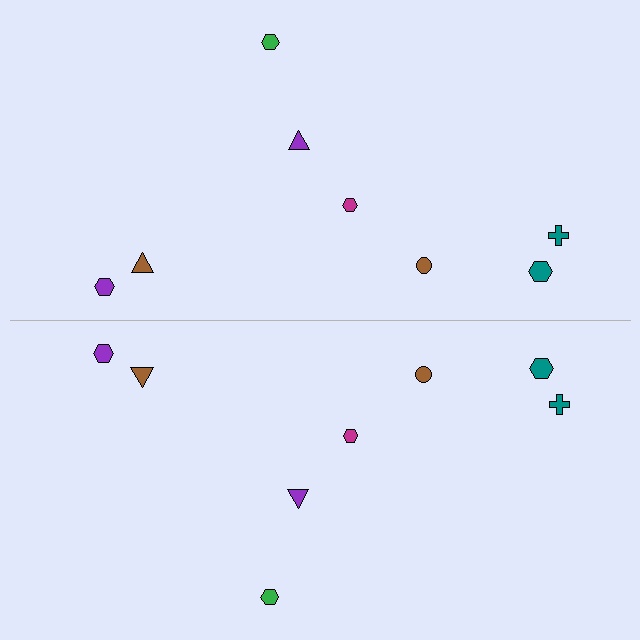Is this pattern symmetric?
Yes, this pattern has bilateral (reflection) symmetry.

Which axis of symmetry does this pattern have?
The pattern has a horizontal axis of symmetry running through the center of the image.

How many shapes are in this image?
There are 16 shapes in this image.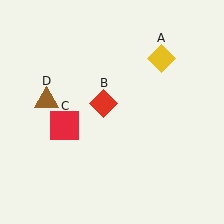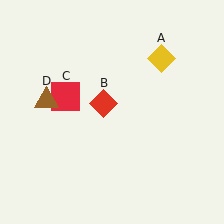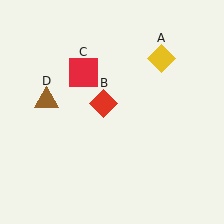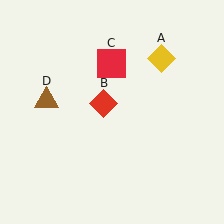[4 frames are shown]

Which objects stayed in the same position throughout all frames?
Yellow diamond (object A) and red diamond (object B) and brown triangle (object D) remained stationary.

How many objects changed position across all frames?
1 object changed position: red square (object C).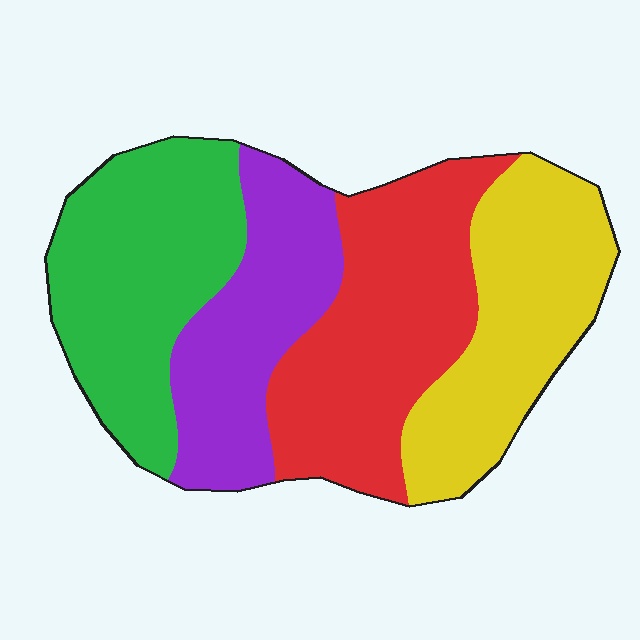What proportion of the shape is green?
Green takes up between a sixth and a third of the shape.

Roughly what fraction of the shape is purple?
Purple takes up about one fifth (1/5) of the shape.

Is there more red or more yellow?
Red.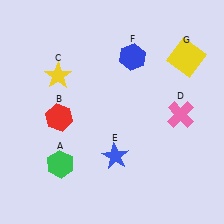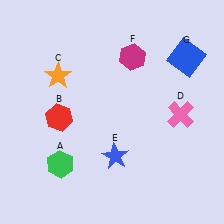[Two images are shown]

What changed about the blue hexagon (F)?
In Image 1, F is blue. In Image 2, it changed to magenta.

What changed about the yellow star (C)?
In Image 1, C is yellow. In Image 2, it changed to orange.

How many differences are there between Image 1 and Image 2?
There are 3 differences between the two images.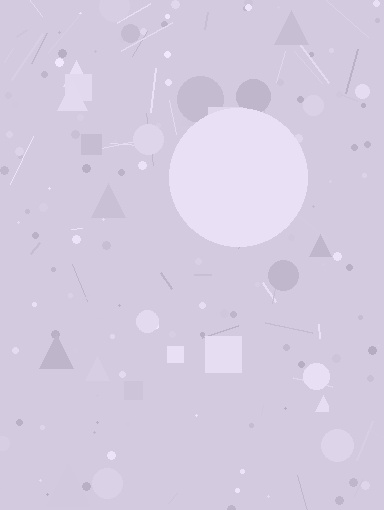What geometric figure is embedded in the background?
A circle is embedded in the background.